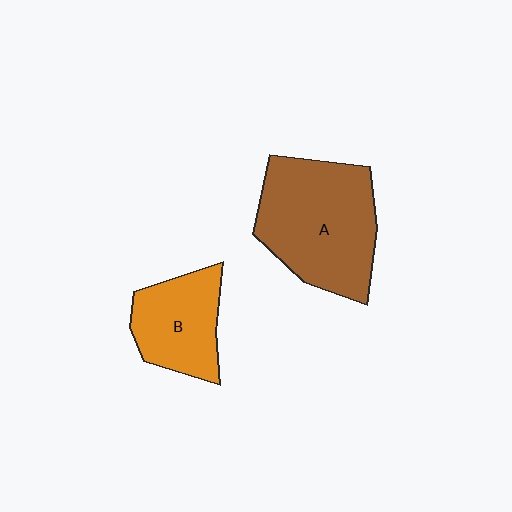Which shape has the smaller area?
Shape B (orange).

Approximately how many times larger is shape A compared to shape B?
Approximately 1.7 times.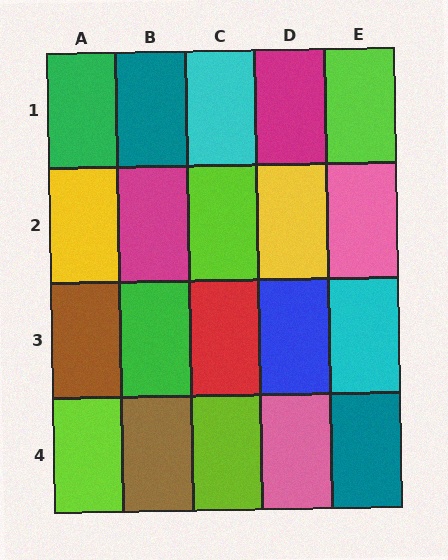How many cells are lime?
4 cells are lime.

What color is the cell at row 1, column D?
Magenta.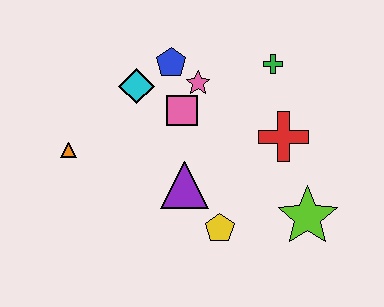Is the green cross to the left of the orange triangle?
No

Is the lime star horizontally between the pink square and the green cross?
No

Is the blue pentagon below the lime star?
No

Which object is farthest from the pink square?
The lime star is farthest from the pink square.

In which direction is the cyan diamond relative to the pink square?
The cyan diamond is to the left of the pink square.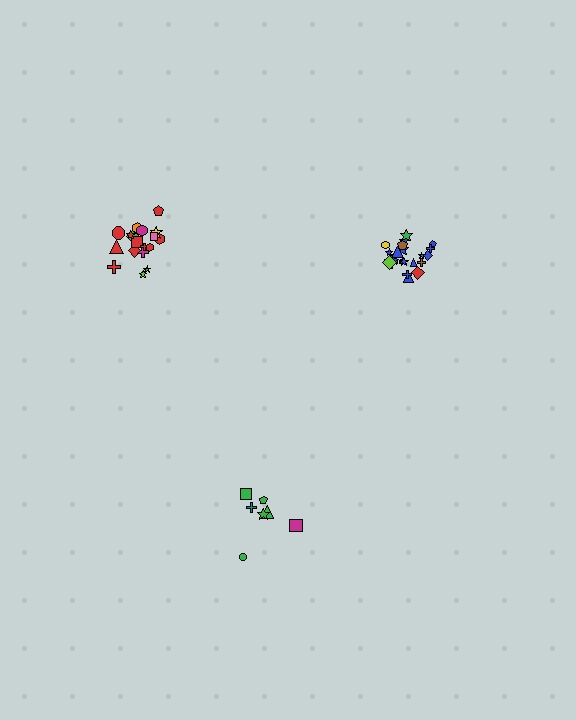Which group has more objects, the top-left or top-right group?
The top-right group.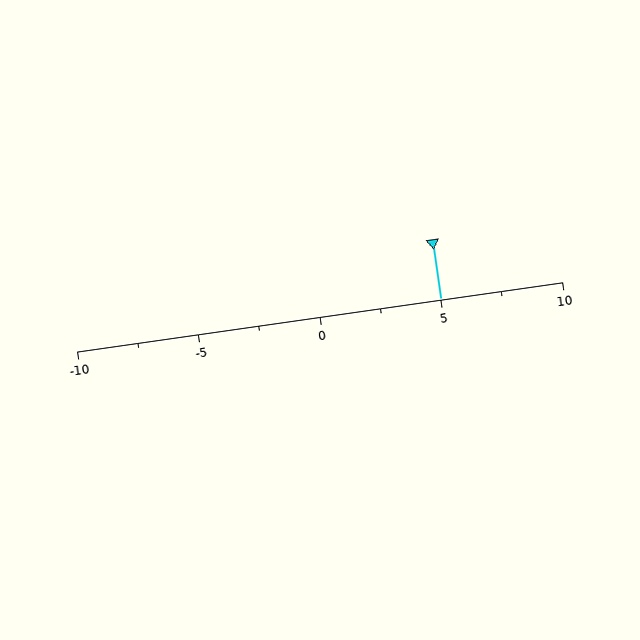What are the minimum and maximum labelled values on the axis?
The axis runs from -10 to 10.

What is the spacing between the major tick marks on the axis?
The major ticks are spaced 5 apart.